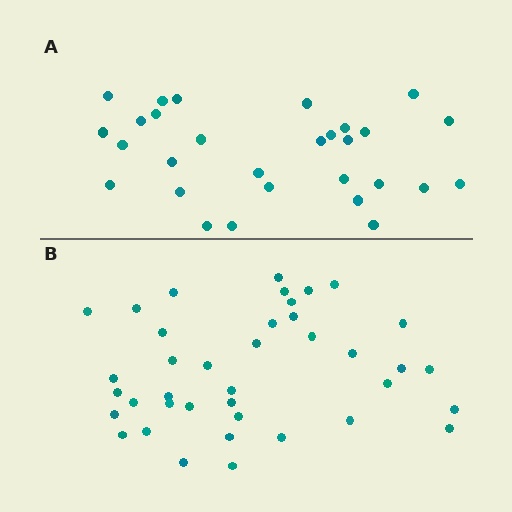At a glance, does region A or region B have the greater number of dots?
Region B (the bottom region) has more dots.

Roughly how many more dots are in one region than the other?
Region B has roughly 10 or so more dots than region A.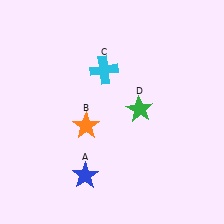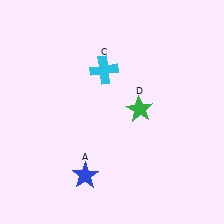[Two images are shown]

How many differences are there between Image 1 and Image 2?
There is 1 difference between the two images.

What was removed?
The orange star (B) was removed in Image 2.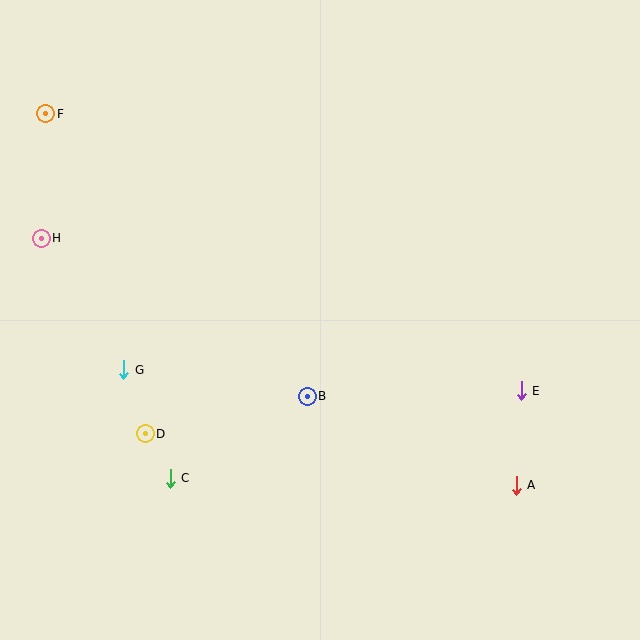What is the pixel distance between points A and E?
The distance between A and E is 94 pixels.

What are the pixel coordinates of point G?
Point G is at (124, 370).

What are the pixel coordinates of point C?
Point C is at (170, 478).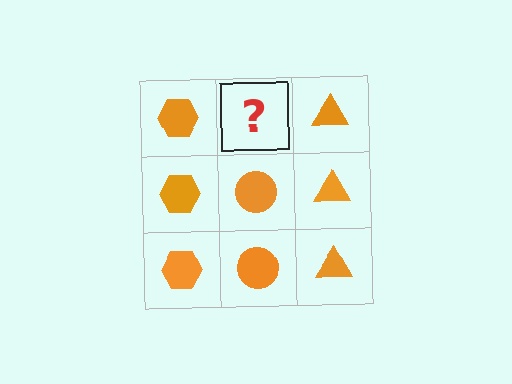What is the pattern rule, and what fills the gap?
The rule is that each column has a consistent shape. The gap should be filled with an orange circle.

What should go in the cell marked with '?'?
The missing cell should contain an orange circle.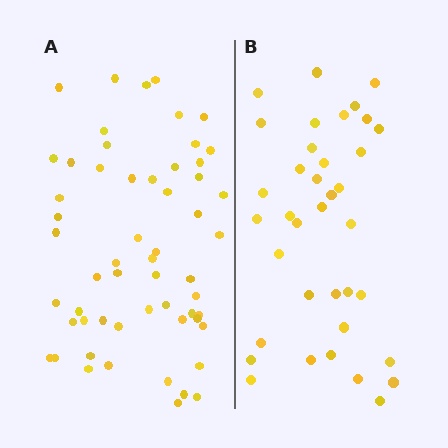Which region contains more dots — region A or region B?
Region A (the left region) has more dots.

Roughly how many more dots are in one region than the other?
Region A has approximately 20 more dots than region B.